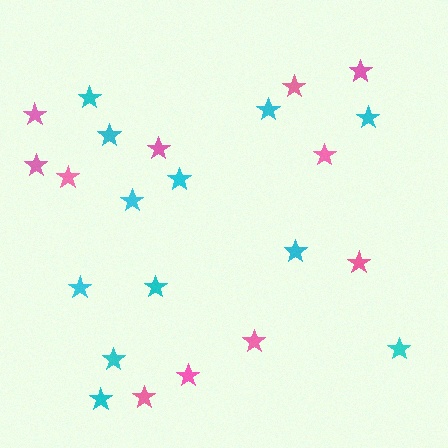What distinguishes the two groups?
There are 2 groups: one group of pink stars (11) and one group of cyan stars (12).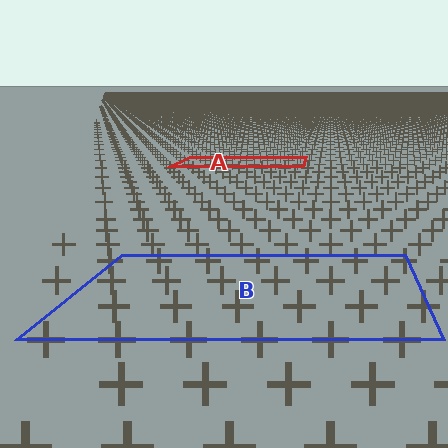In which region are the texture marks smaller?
The texture marks are smaller in region A, because it is farther away.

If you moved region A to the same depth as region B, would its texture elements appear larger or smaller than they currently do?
They would appear larger. At a closer depth, the same texture elements are projected at a bigger on-screen size.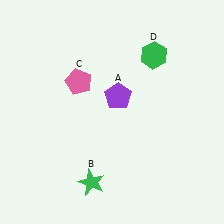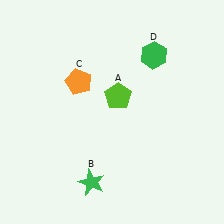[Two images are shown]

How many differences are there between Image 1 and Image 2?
There are 2 differences between the two images.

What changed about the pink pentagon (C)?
In Image 1, C is pink. In Image 2, it changed to orange.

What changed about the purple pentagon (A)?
In Image 1, A is purple. In Image 2, it changed to lime.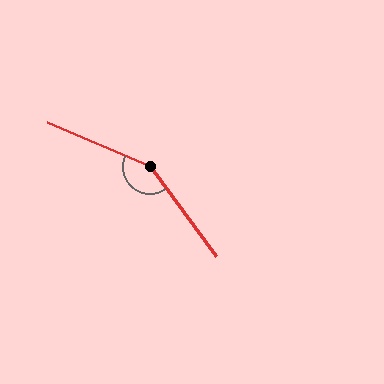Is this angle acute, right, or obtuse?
It is obtuse.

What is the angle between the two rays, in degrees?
Approximately 150 degrees.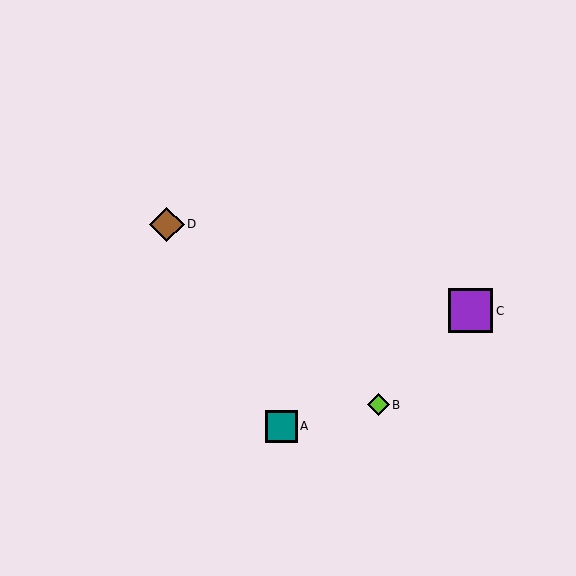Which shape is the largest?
The purple square (labeled C) is the largest.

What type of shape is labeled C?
Shape C is a purple square.